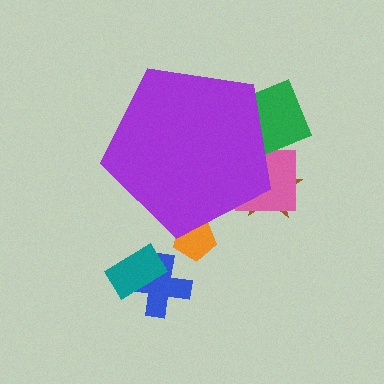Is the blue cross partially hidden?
No, the blue cross is fully visible.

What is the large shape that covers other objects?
A purple pentagon.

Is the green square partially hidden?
Yes, the green square is partially hidden behind the purple pentagon.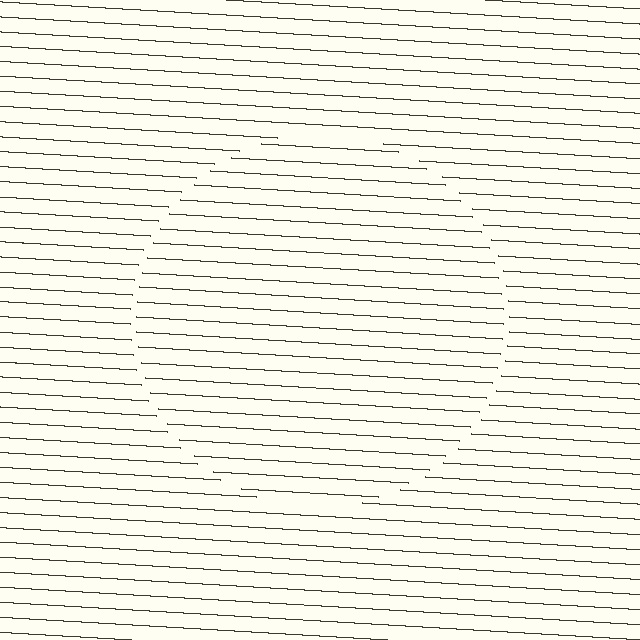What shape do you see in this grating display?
An illusory circle. The interior of the shape contains the same grating, shifted by half a period — the contour is defined by the phase discontinuity where line-ends from the inner and outer gratings abut.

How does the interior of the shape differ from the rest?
The interior of the shape contains the same grating, shifted by half a period — the contour is defined by the phase discontinuity where line-ends from the inner and outer gratings abut.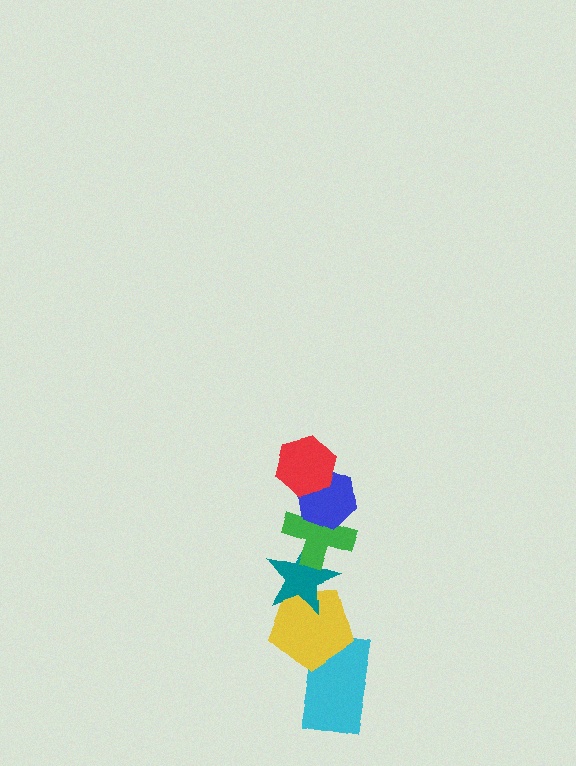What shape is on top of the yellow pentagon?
The teal star is on top of the yellow pentagon.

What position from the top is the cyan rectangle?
The cyan rectangle is 6th from the top.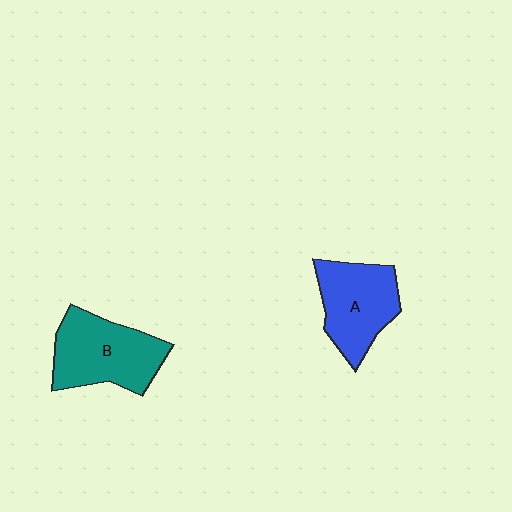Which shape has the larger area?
Shape B (teal).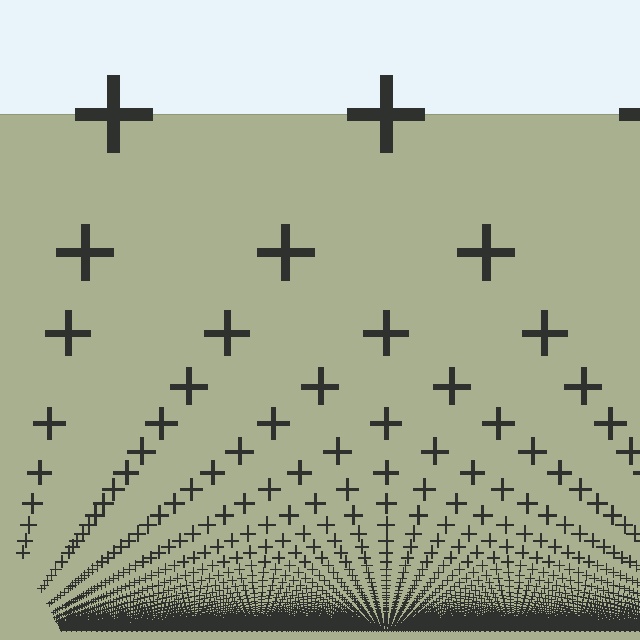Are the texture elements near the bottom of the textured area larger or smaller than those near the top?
Smaller. The gradient is inverted — elements near the bottom are smaller and denser.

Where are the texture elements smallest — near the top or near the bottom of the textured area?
Near the bottom.